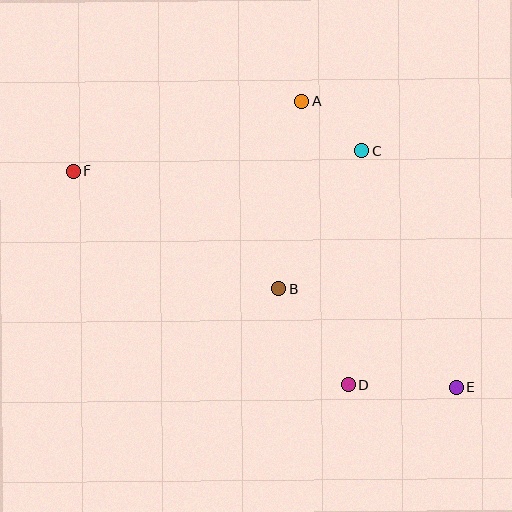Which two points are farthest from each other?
Points E and F are farthest from each other.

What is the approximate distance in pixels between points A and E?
The distance between A and E is approximately 325 pixels.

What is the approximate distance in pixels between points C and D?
The distance between C and D is approximately 235 pixels.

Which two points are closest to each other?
Points A and C are closest to each other.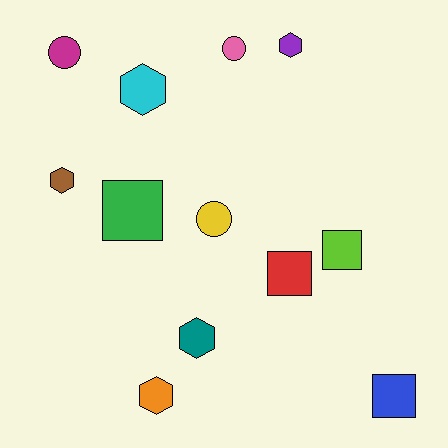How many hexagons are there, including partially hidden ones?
There are 5 hexagons.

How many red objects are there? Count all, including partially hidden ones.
There is 1 red object.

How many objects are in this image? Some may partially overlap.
There are 12 objects.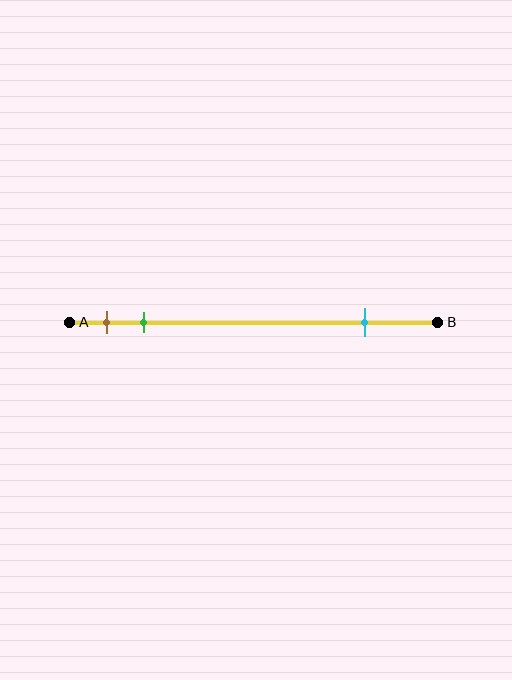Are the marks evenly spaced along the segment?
No, the marks are not evenly spaced.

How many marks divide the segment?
There are 3 marks dividing the segment.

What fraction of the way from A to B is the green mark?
The green mark is approximately 20% (0.2) of the way from A to B.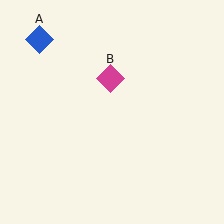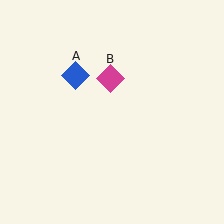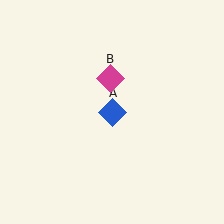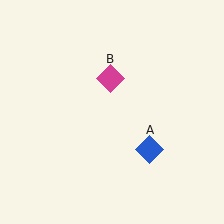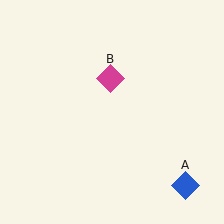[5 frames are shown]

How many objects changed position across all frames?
1 object changed position: blue diamond (object A).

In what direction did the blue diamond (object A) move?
The blue diamond (object A) moved down and to the right.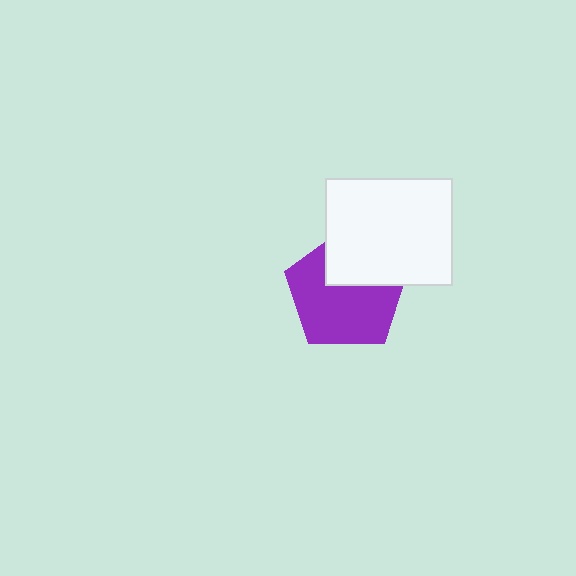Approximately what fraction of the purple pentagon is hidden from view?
Roughly 33% of the purple pentagon is hidden behind the white rectangle.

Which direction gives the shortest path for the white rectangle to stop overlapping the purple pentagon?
Moving up gives the shortest separation.